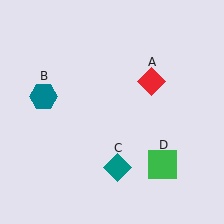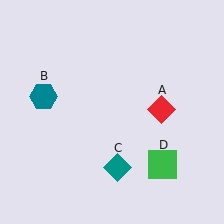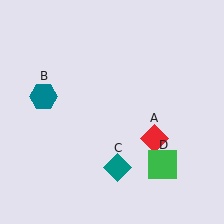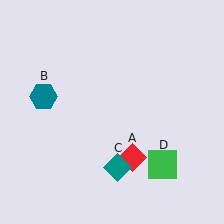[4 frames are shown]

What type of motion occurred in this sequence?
The red diamond (object A) rotated clockwise around the center of the scene.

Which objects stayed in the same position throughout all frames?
Teal hexagon (object B) and teal diamond (object C) and green square (object D) remained stationary.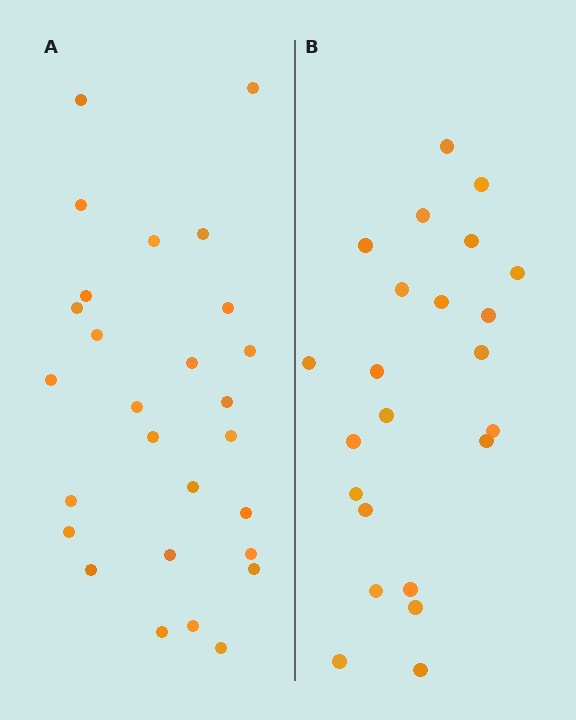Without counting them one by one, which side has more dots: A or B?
Region A (the left region) has more dots.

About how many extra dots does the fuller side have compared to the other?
Region A has about 4 more dots than region B.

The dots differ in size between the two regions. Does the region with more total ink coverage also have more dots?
No. Region B has more total ink coverage because its dots are larger, but region A actually contains more individual dots. Total area can be misleading — the number of items is what matters here.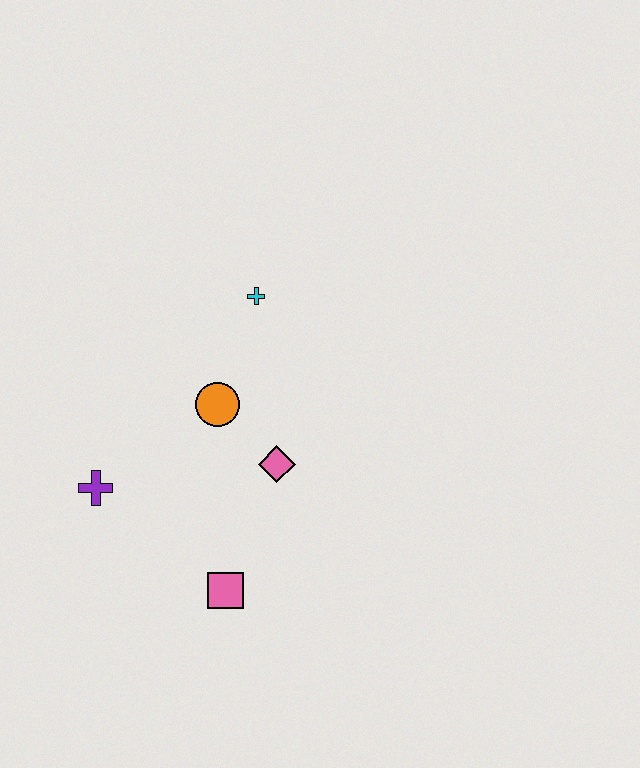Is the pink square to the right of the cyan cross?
No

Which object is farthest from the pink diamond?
The purple cross is farthest from the pink diamond.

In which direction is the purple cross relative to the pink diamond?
The purple cross is to the left of the pink diamond.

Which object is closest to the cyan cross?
The orange circle is closest to the cyan cross.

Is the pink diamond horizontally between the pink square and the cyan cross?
No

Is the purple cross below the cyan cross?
Yes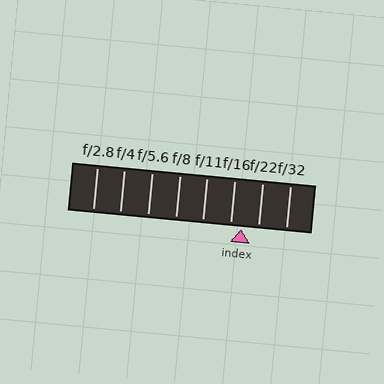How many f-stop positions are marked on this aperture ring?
There are 8 f-stop positions marked.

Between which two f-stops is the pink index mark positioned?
The index mark is between f/16 and f/22.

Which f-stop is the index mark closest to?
The index mark is closest to f/16.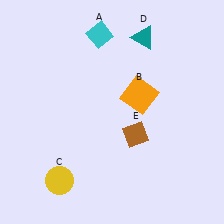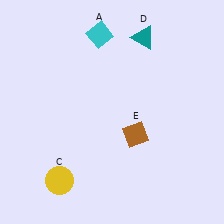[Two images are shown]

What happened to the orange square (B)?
The orange square (B) was removed in Image 2. It was in the top-right area of Image 1.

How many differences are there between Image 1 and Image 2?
There is 1 difference between the two images.